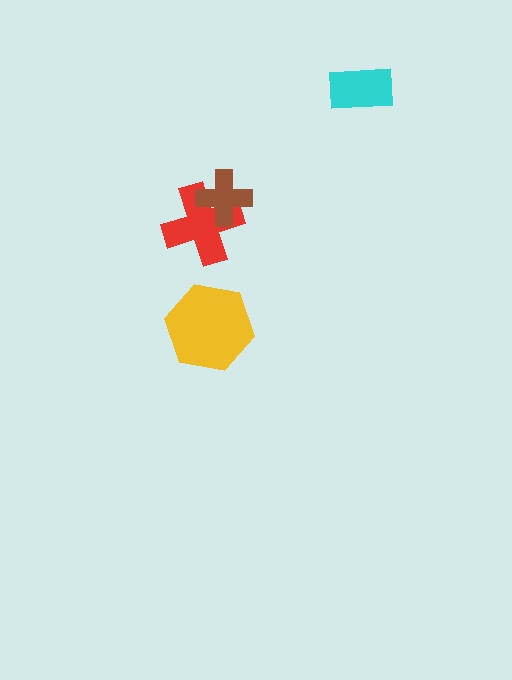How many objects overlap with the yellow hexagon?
0 objects overlap with the yellow hexagon.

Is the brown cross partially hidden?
No, no other shape covers it.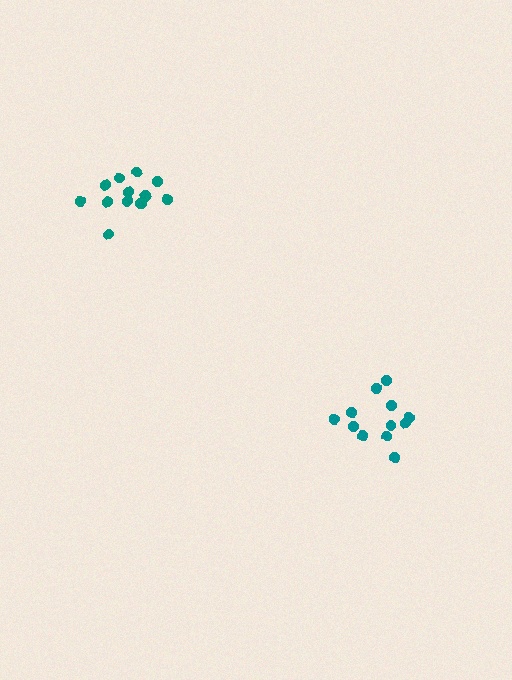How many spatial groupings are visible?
There are 2 spatial groupings.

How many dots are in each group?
Group 1: 12 dots, Group 2: 14 dots (26 total).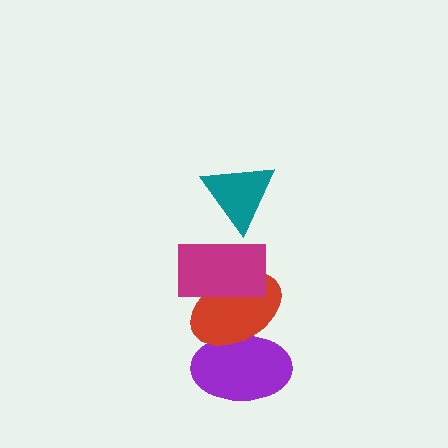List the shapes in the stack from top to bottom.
From top to bottom: the teal triangle, the magenta rectangle, the red ellipse, the purple ellipse.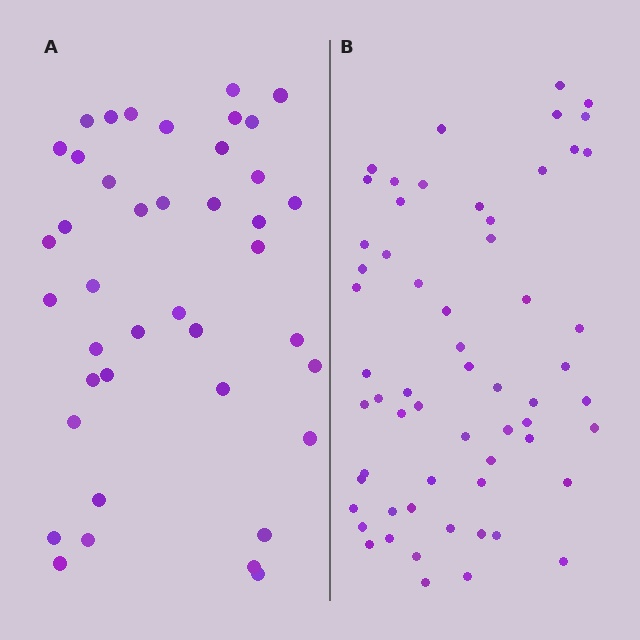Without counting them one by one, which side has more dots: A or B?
Region B (the right region) has more dots.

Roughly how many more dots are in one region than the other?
Region B has approximately 20 more dots than region A.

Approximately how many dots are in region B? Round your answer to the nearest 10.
About 60 dots.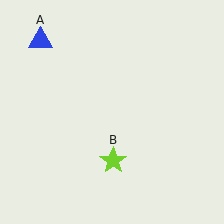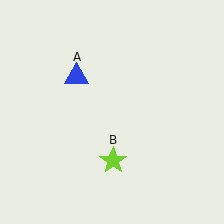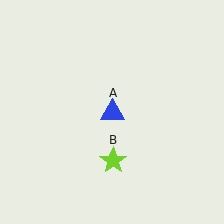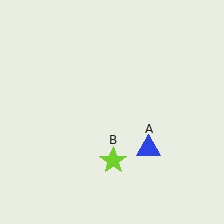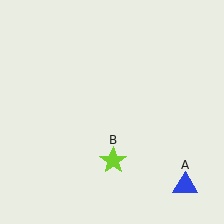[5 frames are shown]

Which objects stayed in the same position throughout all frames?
Lime star (object B) remained stationary.